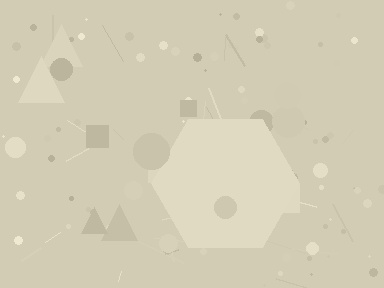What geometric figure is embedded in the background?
A hexagon is embedded in the background.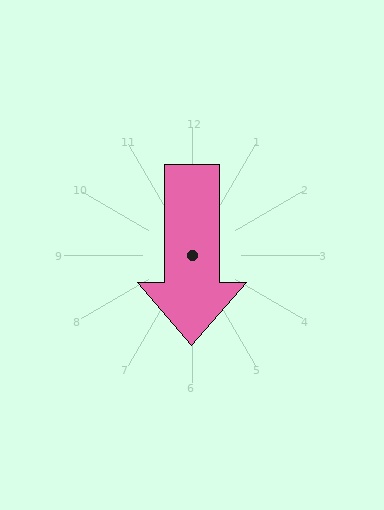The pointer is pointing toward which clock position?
Roughly 6 o'clock.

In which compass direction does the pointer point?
South.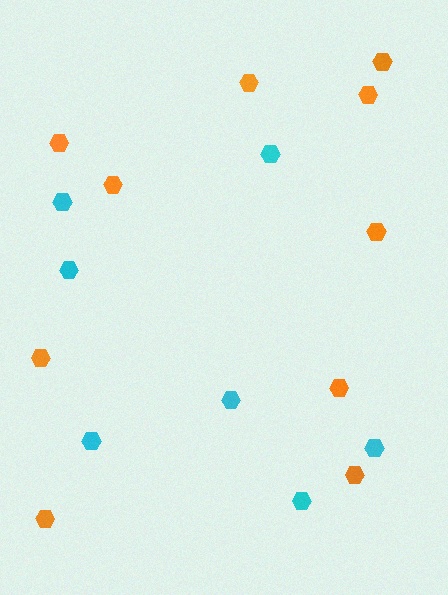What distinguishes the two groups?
There are 2 groups: one group of cyan hexagons (7) and one group of orange hexagons (10).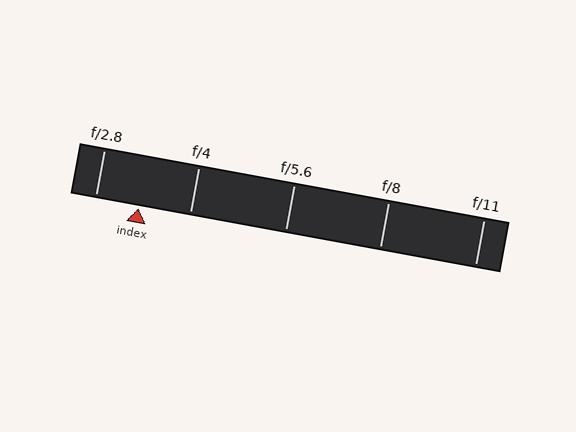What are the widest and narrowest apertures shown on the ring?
The widest aperture shown is f/2.8 and the narrowest is f/11.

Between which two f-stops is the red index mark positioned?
The index mark is between f/2.8 and f/4.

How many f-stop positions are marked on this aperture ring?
There are 5 f-stop positions marked.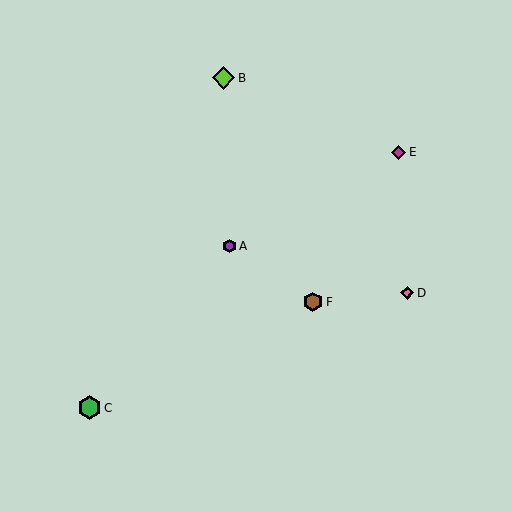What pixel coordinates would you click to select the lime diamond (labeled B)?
Click at (223, 78) to select the lime diamond B.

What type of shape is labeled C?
Shape C is a green hexagon.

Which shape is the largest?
The green hexagon (labeled C) is the largest.